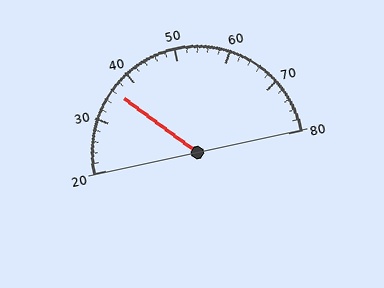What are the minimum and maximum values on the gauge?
The gauge ranges from 20 to 80.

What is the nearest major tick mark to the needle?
The nearest major tick mark is 40.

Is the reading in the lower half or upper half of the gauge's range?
The reading is in the lower half of the range (20 to 80).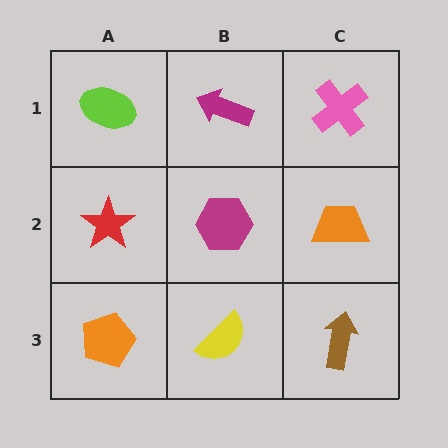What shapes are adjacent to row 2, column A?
A lime ellipse (row 1, column A), an orange pentagon (row 3, column A), a magenta hexagon (row 2, column B).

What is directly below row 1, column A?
A red star.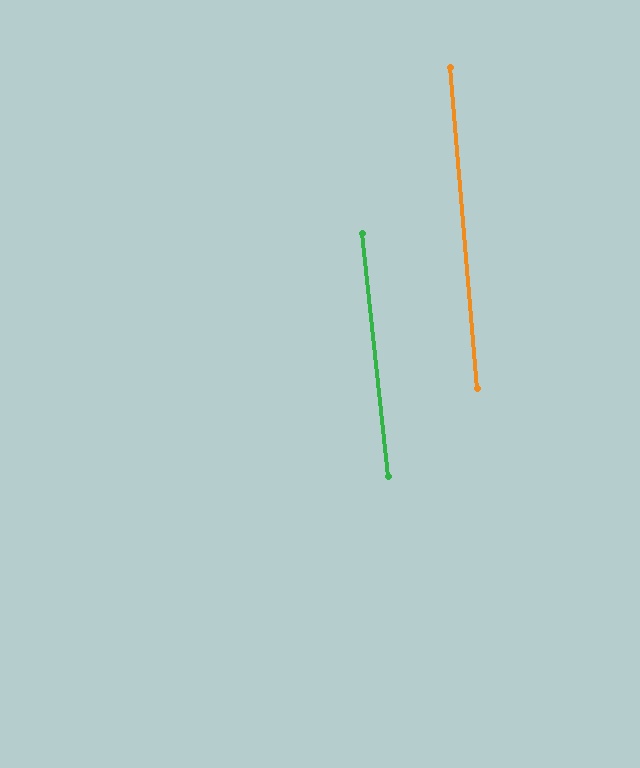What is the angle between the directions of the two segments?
Approximately 1 degree.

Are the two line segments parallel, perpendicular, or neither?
Parallel — their directions differ by only 1.2°.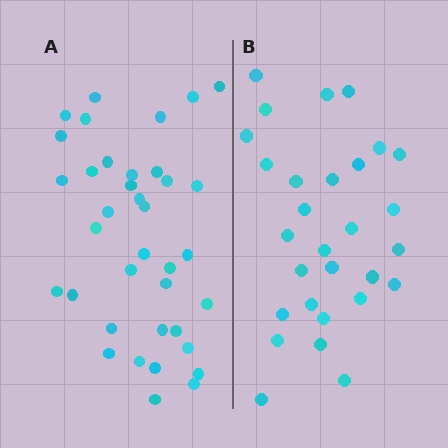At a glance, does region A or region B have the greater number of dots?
Region A (the left region) has more dots.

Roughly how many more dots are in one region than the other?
Region A has roughly 8 or so more dots than region B.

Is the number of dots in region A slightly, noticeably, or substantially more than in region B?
Region A has noticeably more, but not dramatically so. The ratio is roughly 1.3 to 1.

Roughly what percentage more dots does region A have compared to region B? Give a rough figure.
About 30% more.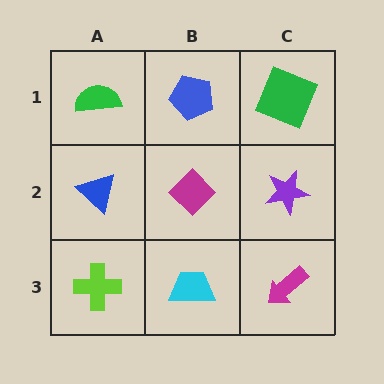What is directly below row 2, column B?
A cyan trapezoid.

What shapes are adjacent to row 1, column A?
A blue triangle (row 2, column A), a blue pentagon (row 1, column B).